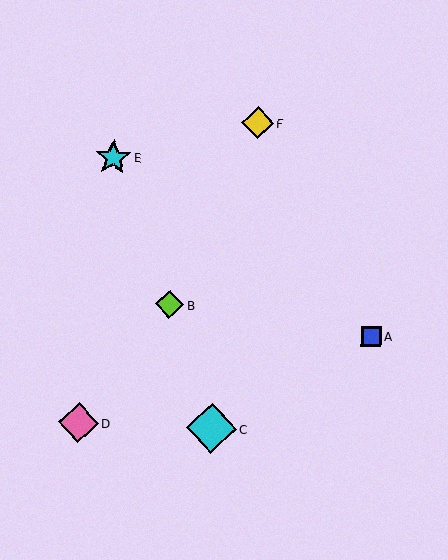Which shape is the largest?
The cyan diamond (labeled C) is the largest.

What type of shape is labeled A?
Shape A is a blue square.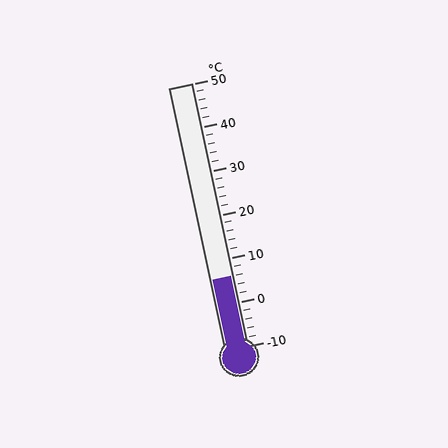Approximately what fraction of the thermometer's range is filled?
The thermometer is filled to approximately 25% of its range.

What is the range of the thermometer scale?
The thermometer scale ranges from -10°C to 50°C.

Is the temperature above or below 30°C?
The temperature is below 30°C.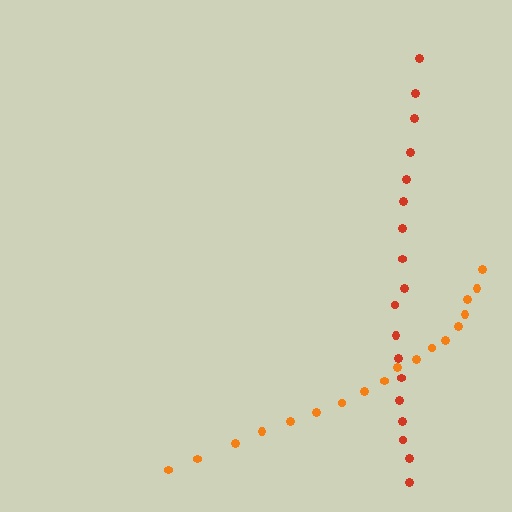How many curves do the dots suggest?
There are 2 distinct paths.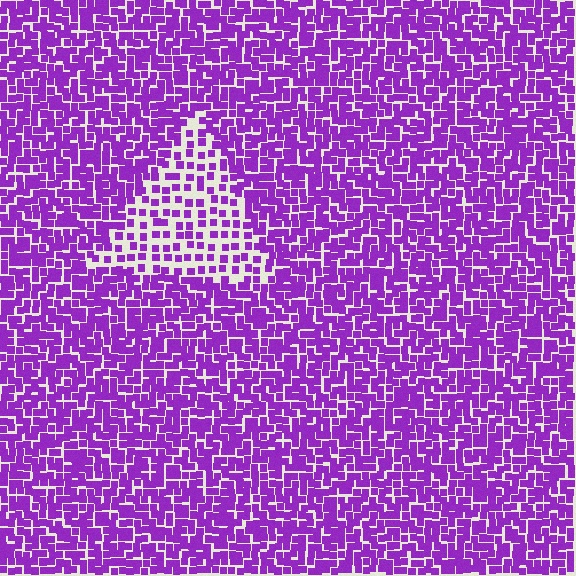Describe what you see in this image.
The image contains small purple elements arranged at two different densities. A triangle-shaped region is visible where the elements are less densely packed than the surrounding area.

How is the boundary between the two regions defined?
The boundary is defined by a change in element density (approximately 2.1x ratio). All elements are the same color, size, and shape.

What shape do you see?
I see a triangle.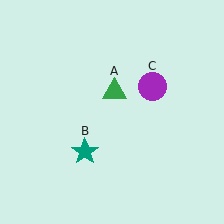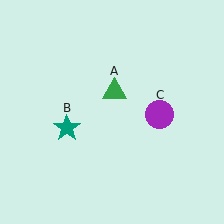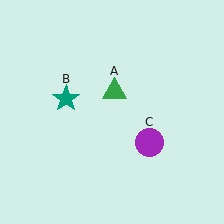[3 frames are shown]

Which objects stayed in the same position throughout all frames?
Green triangle (object A) remained stationary.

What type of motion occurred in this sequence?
The teal star (object B), purple circle (object C) rotated clockwise around the center of the scene.